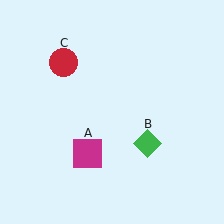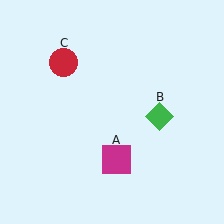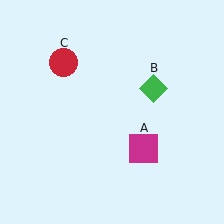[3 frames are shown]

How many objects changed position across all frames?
2 objects changed position: magenta square (object A), green diamond (object B).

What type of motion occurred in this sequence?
The magenta square (object A), green diamond (object B) rotated counterclockwise around the center of the scene.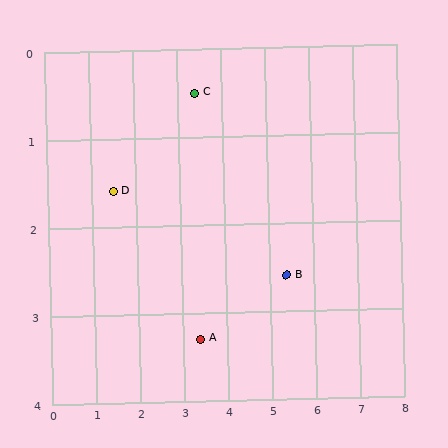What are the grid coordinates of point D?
Point D is at approximately (1.5, 1.6).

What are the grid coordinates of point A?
Point A is at approximately (3.4, 3.3).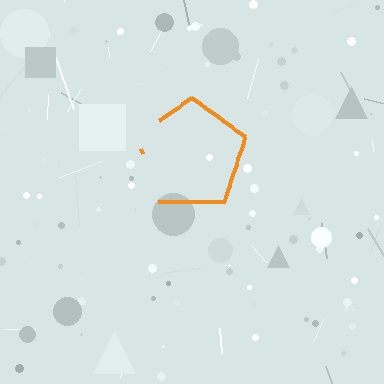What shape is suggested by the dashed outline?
The dashed outline suggests a pentagon.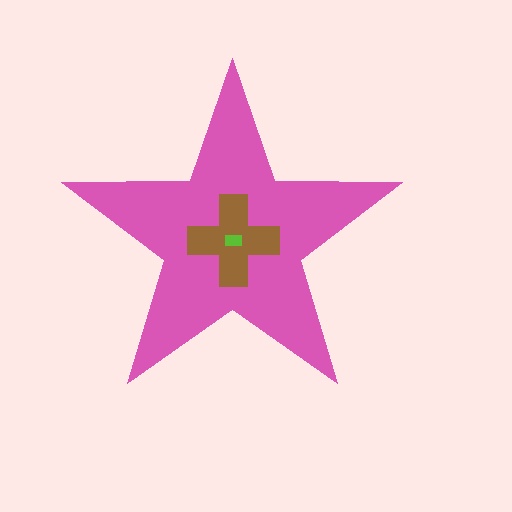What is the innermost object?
The lime rectangle.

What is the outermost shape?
The pink star.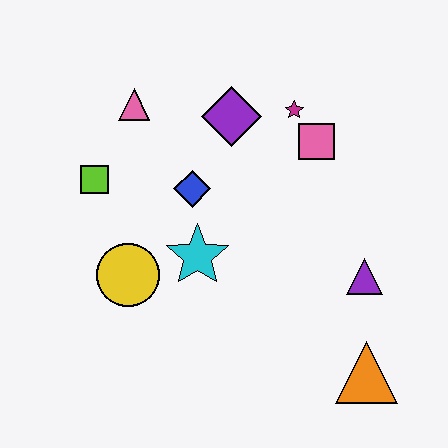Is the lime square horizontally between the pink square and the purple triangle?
No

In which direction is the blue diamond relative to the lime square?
The blue diamond is to the right of the lime square.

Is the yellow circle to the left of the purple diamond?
Yes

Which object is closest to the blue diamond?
The cyan star is closest to the blue diamond.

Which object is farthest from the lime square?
The orange triangle is farthest from the lime square.